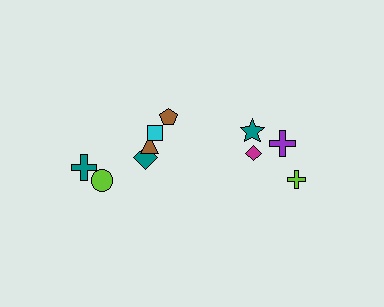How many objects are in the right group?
There are 4 objects.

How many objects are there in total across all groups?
There are 10 objects.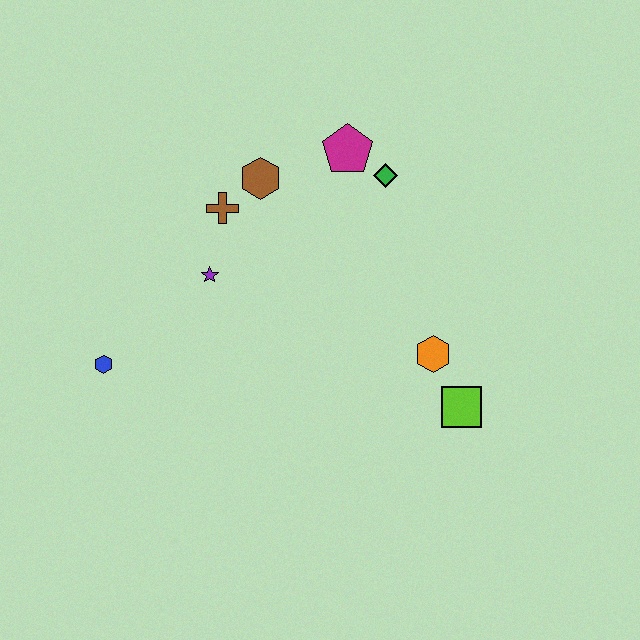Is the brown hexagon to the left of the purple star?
No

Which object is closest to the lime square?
The orange hexagon is closest to the lime square.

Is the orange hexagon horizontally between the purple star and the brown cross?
No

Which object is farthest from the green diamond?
The blue hexagon is farthest from the green diamond.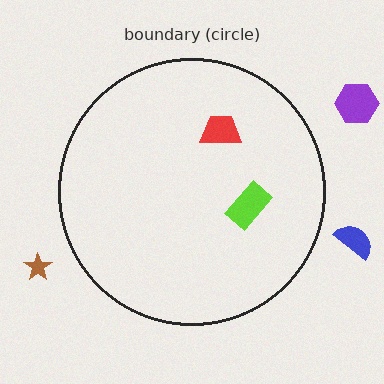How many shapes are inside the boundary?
2 inside, 3 outside.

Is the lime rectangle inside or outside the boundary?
Inside.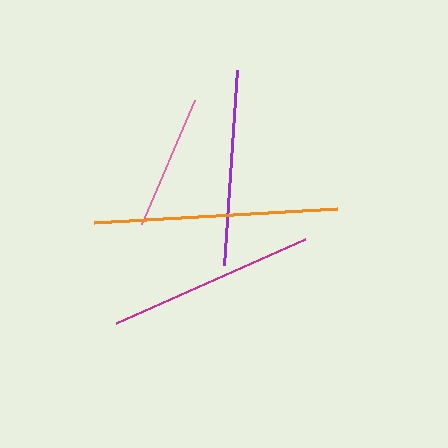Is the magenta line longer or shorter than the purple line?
The magenta line is longer than the purple line.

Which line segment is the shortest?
The pink line is the shortest at approximately 134 pixels.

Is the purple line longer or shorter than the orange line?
The orange line is longer than the purple line.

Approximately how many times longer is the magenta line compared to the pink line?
The magenta line is approximately 1.5 times the length of the pink line.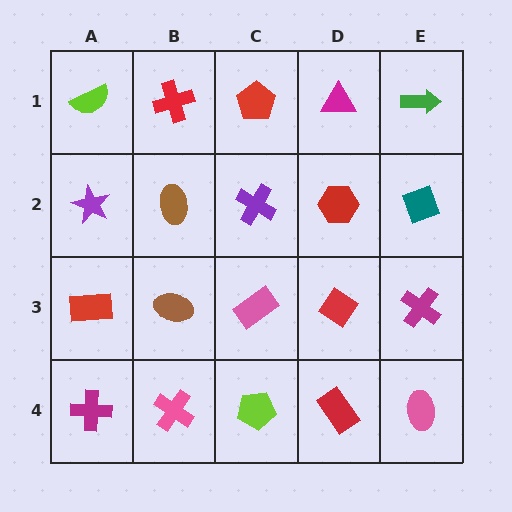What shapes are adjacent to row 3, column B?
A brown ellipse (row 2, column B), a pink cross (row 4, column B), a red rectangle (row 3, column A), a pink rectangle (row 3, column C).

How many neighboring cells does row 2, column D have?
4.